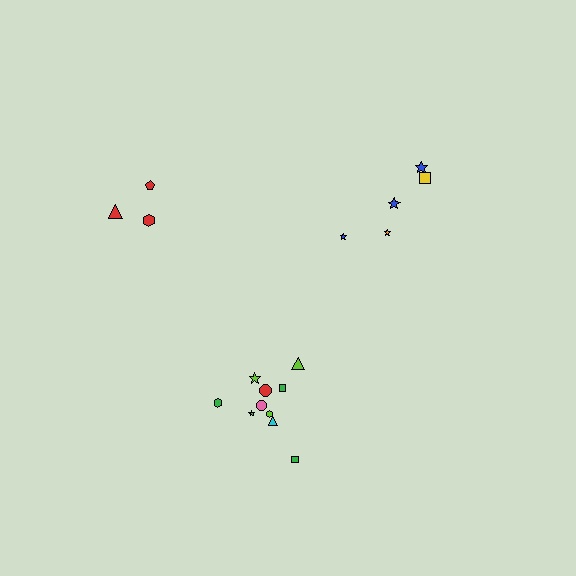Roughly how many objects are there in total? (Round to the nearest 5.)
Roughly 20 objects in total.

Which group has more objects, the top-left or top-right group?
The top-right group.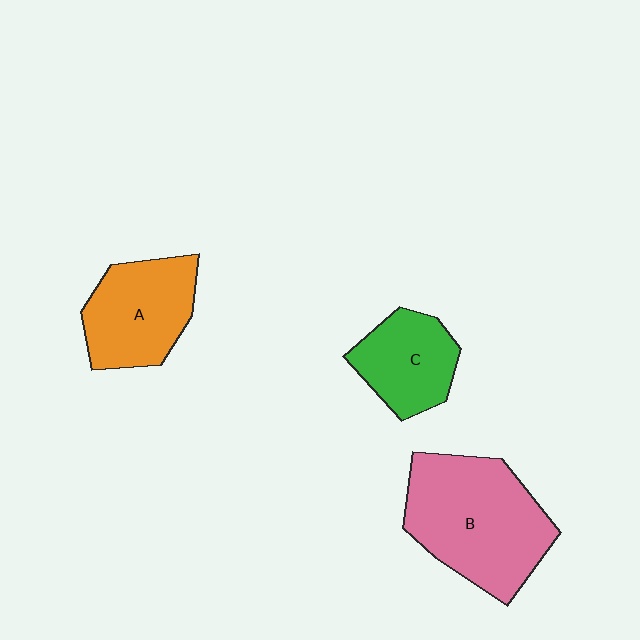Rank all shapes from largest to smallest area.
From largest to smallest: B (pink), A (orange), C (green).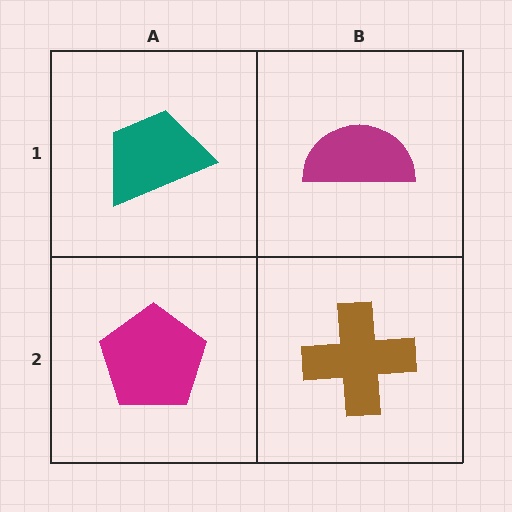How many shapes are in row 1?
2 shapes.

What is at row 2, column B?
A brown cross.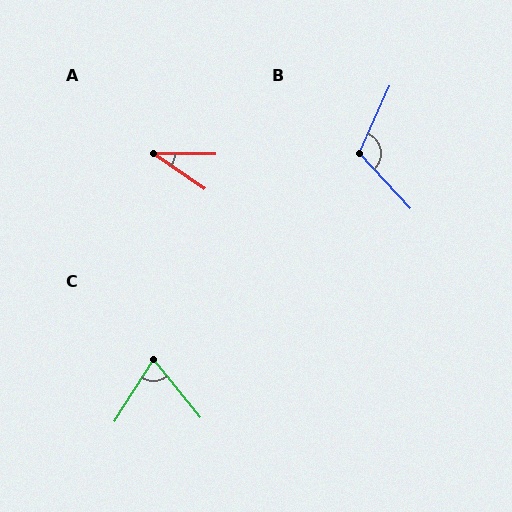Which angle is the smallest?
A, at approximately 35 degrees.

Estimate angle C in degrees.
Approximately 72 degrees.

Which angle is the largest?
B, at approximately 113 degrees.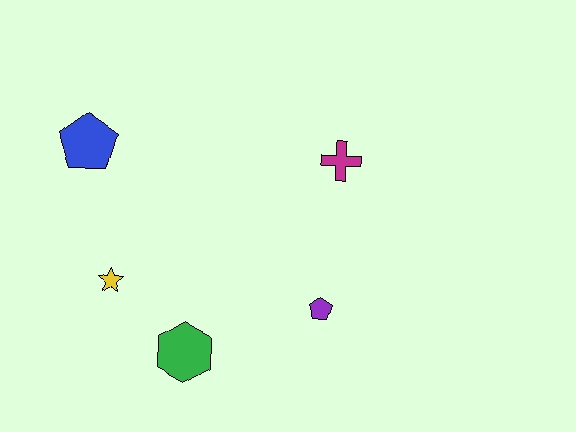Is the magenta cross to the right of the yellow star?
Yes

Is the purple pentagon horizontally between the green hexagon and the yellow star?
No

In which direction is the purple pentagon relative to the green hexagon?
The purple pentagon is to the right of the green hexagon.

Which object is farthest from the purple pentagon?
The blue pentagon is farthest from the purple pentagon.